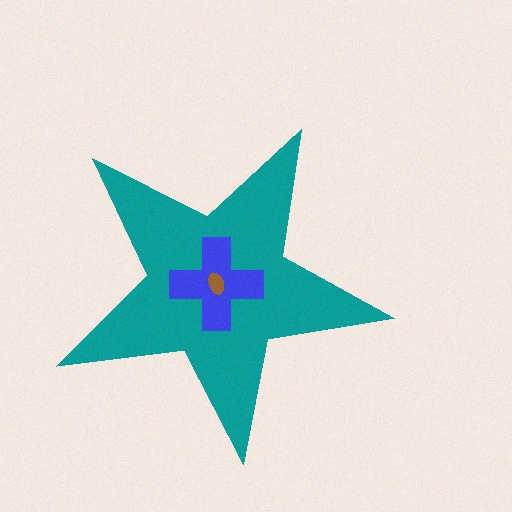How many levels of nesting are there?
3.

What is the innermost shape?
The brown ellipse.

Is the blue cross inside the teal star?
Yes.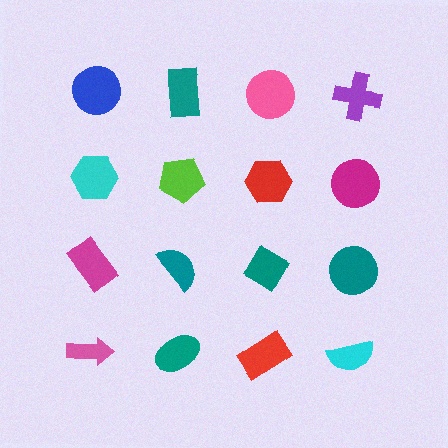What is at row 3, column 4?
A teal circle.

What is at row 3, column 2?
A teal semicircle.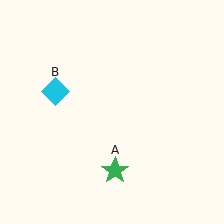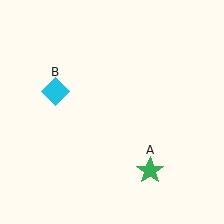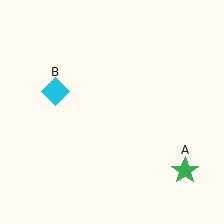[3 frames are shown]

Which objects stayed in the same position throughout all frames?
Cyan diamond (object B) remained stationary.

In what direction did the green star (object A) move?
The green star (object A) moved right.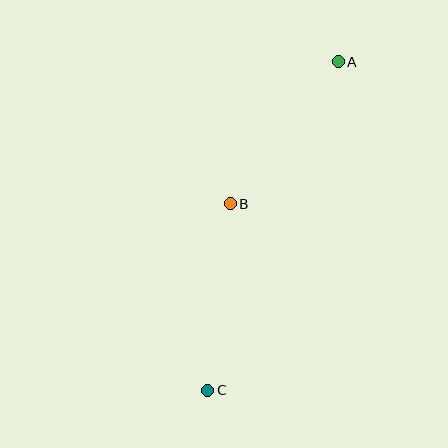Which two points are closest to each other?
Points A and B are closest to each other.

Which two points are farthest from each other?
Points A and C are farthest from each other.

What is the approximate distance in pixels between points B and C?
The distance between B and C is approximately 188 pixels.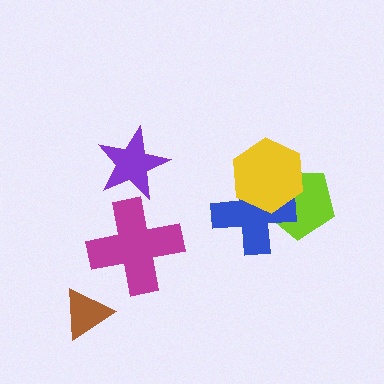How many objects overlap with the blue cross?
2 objects overlap with the blue cross.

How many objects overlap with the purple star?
0 objects overlap with the purple star.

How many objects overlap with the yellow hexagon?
2 objects overlap with the yellow hexagon.